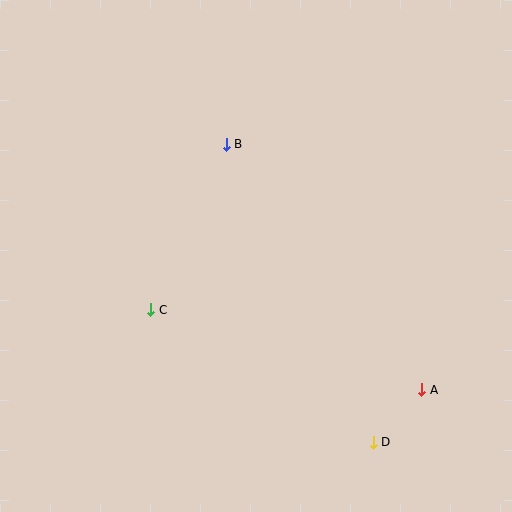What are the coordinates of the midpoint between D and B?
The midpoint between D and B is at (300, 293).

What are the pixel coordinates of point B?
Point B is at (226, 144).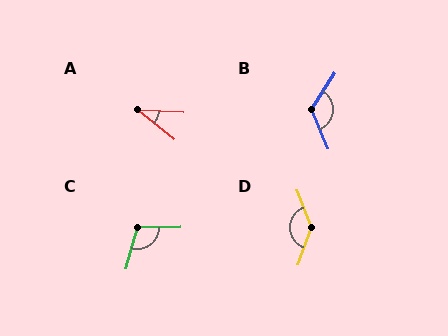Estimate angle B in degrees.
Approximately 124 degrees.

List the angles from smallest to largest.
A (35°), C (106°), B (124°), D (139°).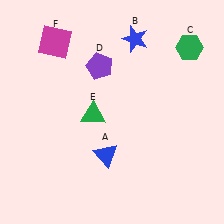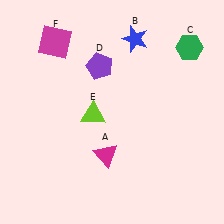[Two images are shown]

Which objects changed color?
A changed from blue to magenta. E changed from green to lime.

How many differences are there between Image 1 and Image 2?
There are 2 differences between the two images.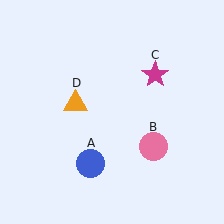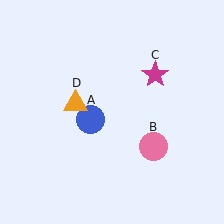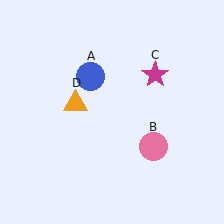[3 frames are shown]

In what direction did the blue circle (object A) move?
The blue circle (object A) moved up.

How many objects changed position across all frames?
1 object changed position: blue circle (object A).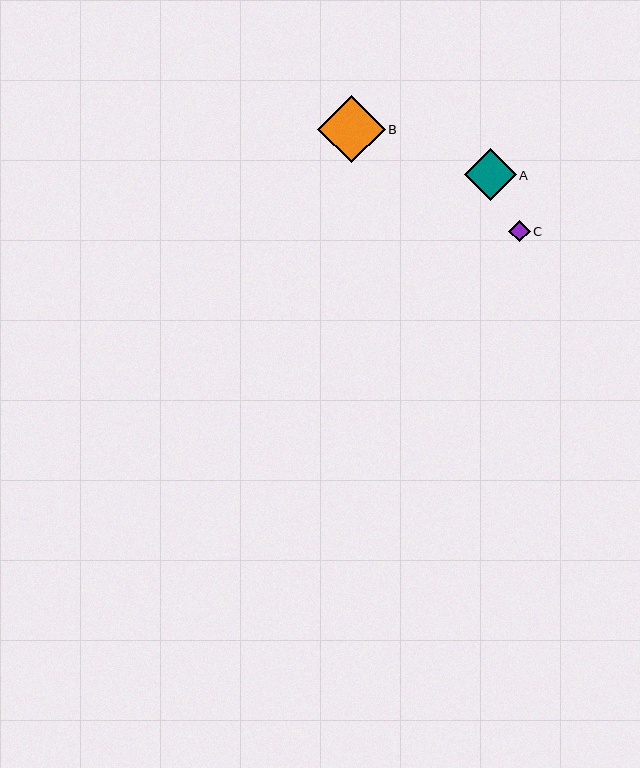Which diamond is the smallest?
Diamond C is the smallest with a size of approximately 21 pixels.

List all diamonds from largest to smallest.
From largest to smallest: B, A, C.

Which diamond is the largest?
Diamond B is the largest with a size of approximately 67 pixels.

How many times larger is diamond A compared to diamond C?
Diamond A is approximately 2.4 times the size of diamond C.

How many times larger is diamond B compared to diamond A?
Diamond B is approximately 1.3 times the size of diamond A.